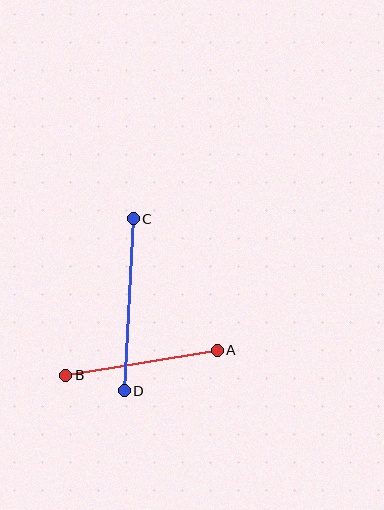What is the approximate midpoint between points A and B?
The midpoint is at approximately (142, 363) pixels.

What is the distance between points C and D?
The distance is approximately 172 pixels.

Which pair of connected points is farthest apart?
Points C and D are farthest apart.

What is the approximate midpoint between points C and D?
The midpoint is at approximately (129, 305) pixels.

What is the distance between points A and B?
The distance is approximately 154 pixels.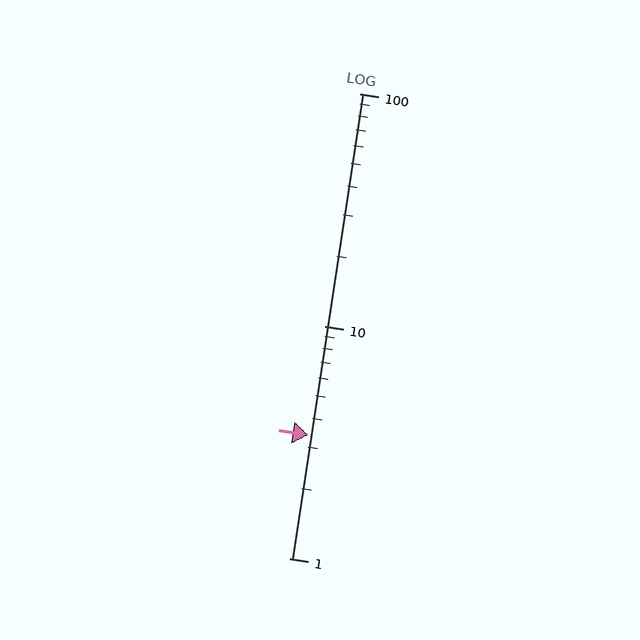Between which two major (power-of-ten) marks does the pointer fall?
The pointer is between 1 and 10.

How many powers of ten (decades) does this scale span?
The scale spans 2 decades, from 1 to 100.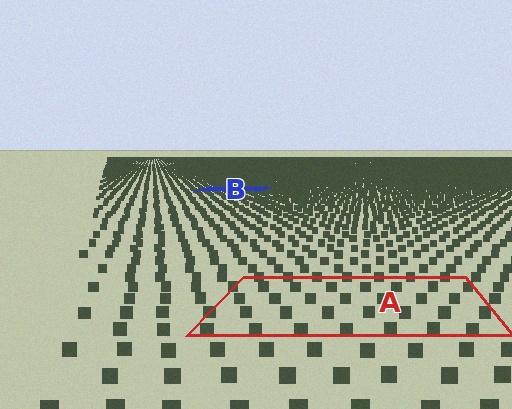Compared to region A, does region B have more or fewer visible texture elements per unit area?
Region B has more texture elements per unit area — they are packed more densely because it is farther away.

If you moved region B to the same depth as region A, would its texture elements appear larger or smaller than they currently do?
They would appear larger. At a closer depth, the same texture elements are projected at a bigger on-screen size.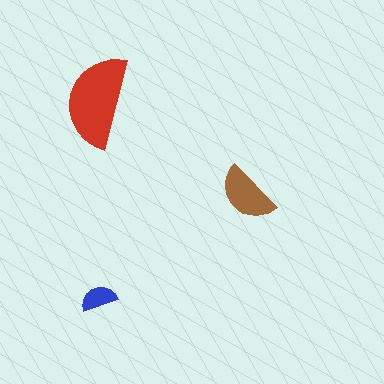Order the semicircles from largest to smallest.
the red one, the brown one, the blue one.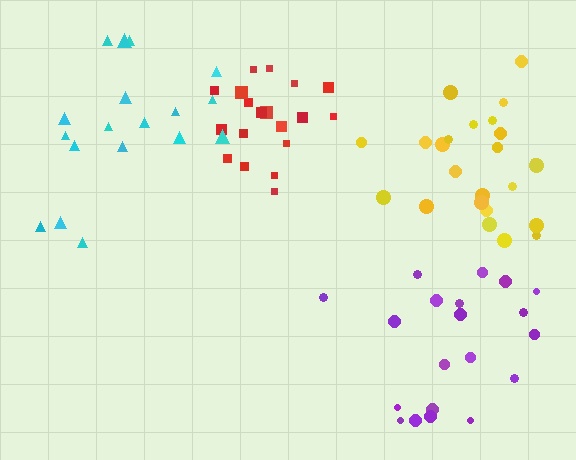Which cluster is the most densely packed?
Red.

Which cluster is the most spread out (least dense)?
Purple.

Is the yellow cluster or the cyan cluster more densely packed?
Yellow.